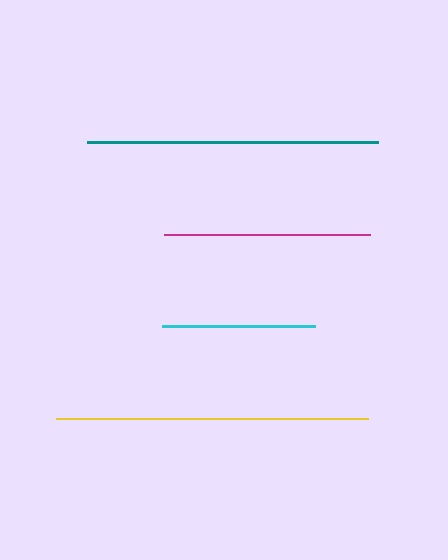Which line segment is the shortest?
The cyan line is the shortest at approximately 152 pixels.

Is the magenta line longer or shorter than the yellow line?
The yellow line is longer than the magenta line.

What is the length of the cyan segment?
The cyan segment is approximately 152 pixels long.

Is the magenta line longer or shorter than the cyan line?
The magenta line is longer than the cyan line.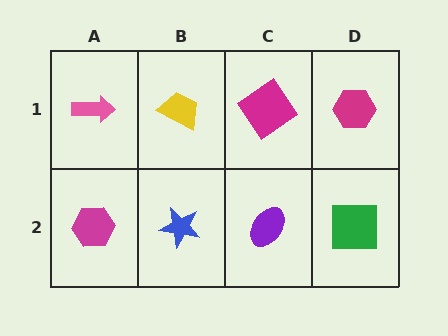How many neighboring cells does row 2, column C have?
3.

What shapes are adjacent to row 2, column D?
A magenta hexagon (row 1, column D), a purple ellipse (row 2, column C).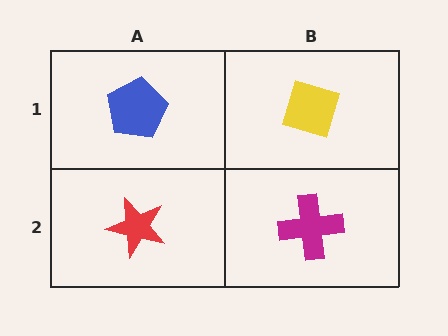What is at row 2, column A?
A red star.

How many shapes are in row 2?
2 shapes.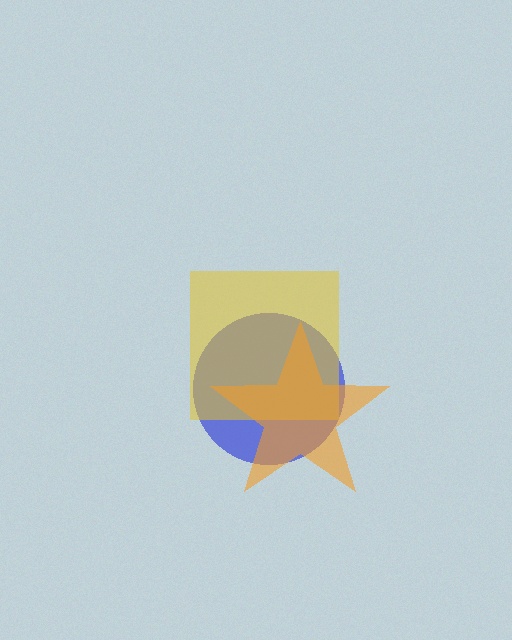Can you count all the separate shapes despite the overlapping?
Yes, there are 3 separate shapes.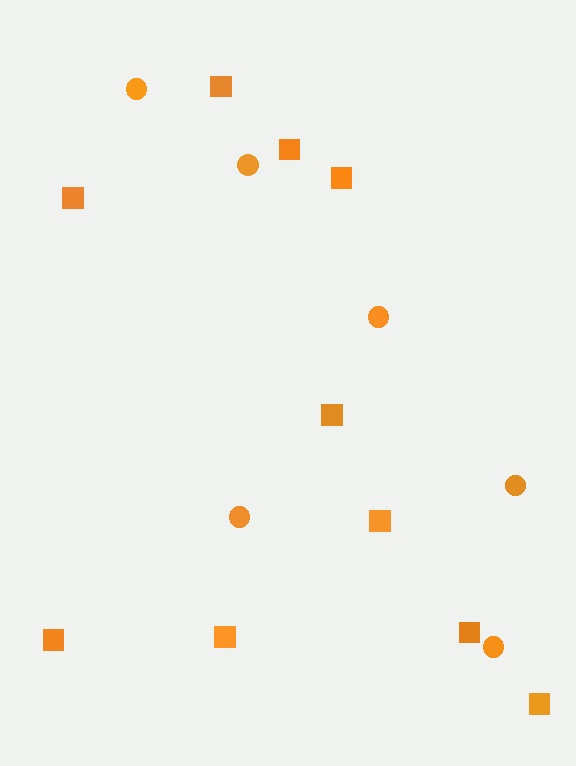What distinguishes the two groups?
There are 2 groups: one group of squares (10) and one group of circles (6).